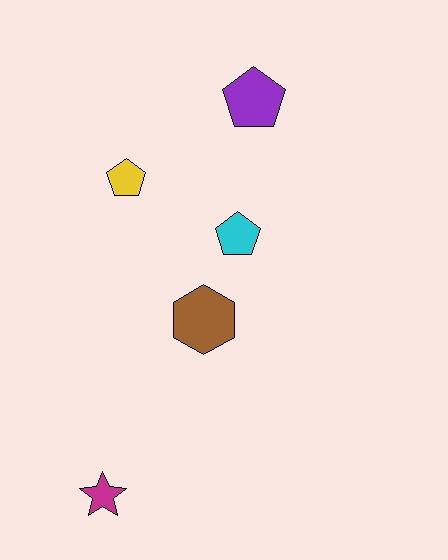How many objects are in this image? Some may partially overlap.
There are 5 objects.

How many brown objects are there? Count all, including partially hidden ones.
There is 1 brown object.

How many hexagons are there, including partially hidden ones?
There is 1 hexagon.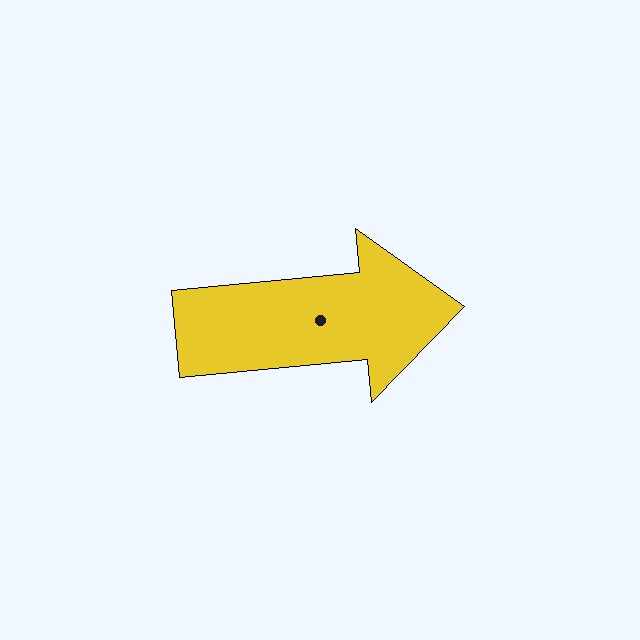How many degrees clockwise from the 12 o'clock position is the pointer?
Approximately 84 degrees.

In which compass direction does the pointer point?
East.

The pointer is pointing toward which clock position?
Roughly 3 o'clock.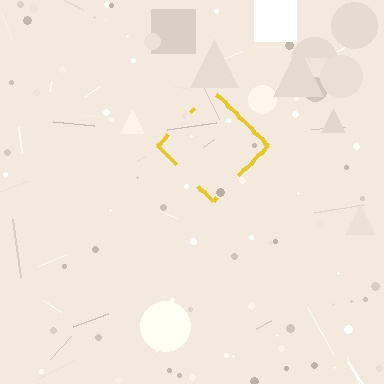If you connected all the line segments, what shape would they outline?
They would outline a diamond.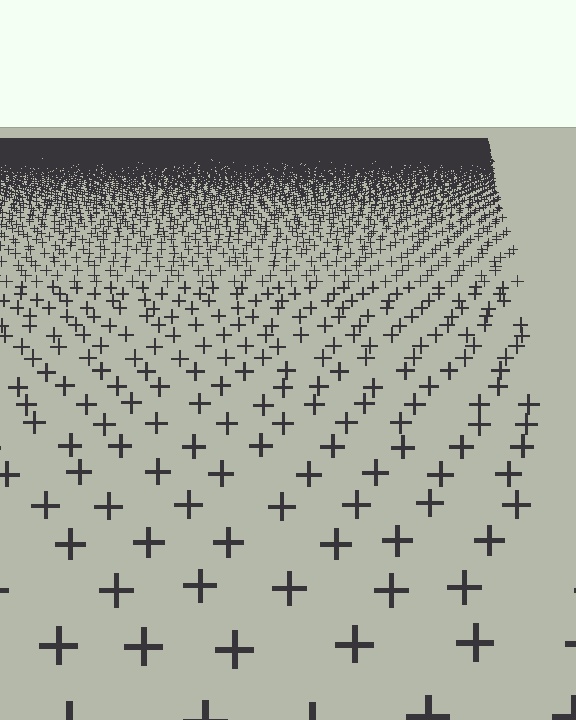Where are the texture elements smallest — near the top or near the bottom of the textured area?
Near the top.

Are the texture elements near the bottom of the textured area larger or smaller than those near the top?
Larger. Near the bottom, elements are closer to the viewer and appear at a bigger on-screen size.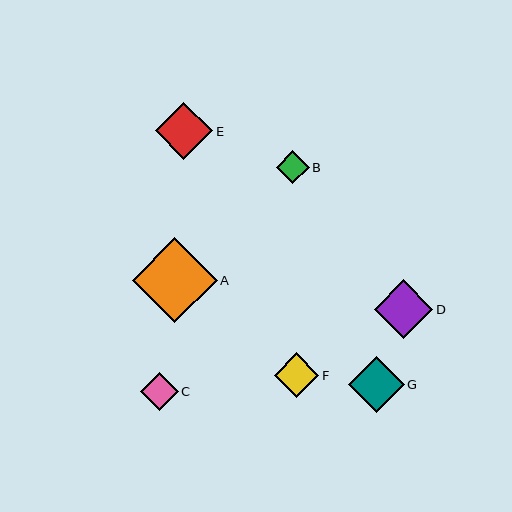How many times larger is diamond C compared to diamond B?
Diamond C is approximately 1.2 times the size of diamond B.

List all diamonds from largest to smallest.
From largest to smallest: A, D, E, G, F, C, B.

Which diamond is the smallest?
Diamond B is the smallest with a size of approximately 33 pixels.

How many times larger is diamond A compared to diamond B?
Diamond A is approximately 2.6 times the size of diamond B.